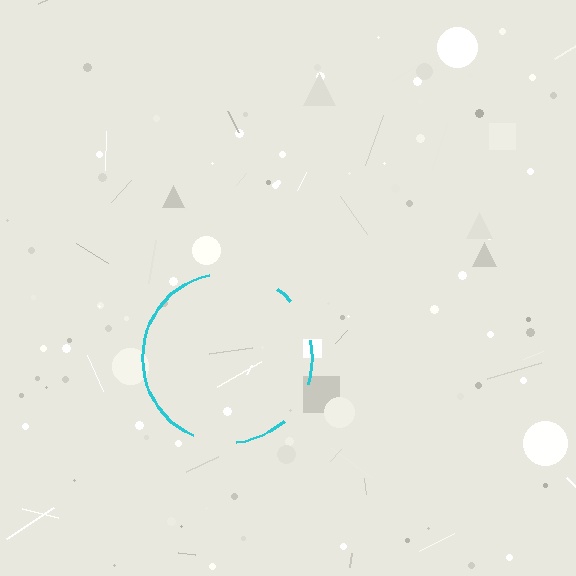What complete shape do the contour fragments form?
The contour fragments form a circle.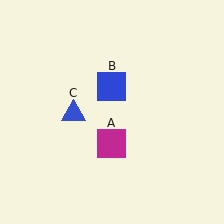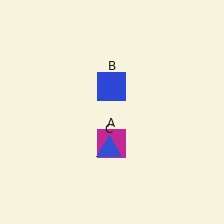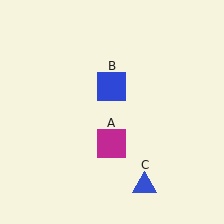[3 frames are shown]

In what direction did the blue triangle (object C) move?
The blue triangle (object C) moved down and to the right.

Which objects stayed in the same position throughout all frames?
Magenta square (object A) and blue square (object B) remained stationary.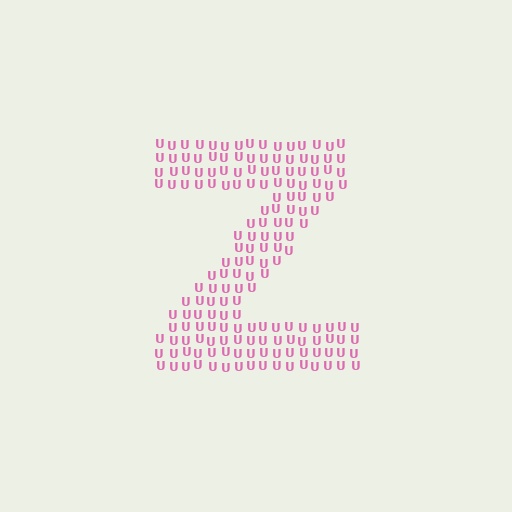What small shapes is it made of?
It is made of small letter U's.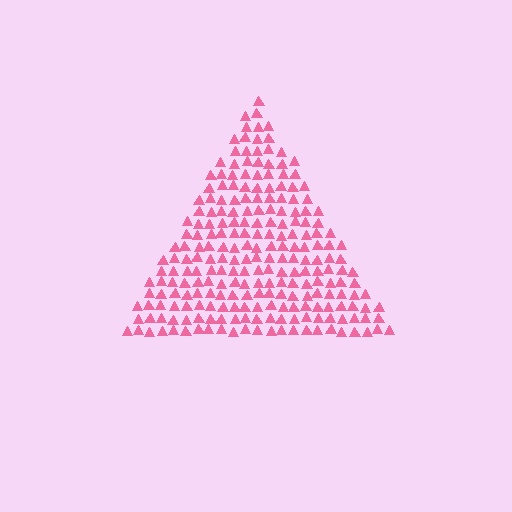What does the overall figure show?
The overall figure shows a triangle.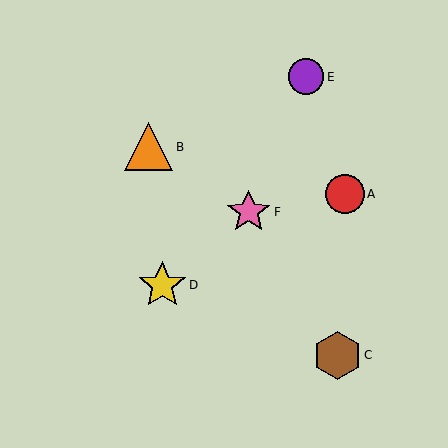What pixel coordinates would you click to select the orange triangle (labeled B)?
Click at (149, 147) to select the orange triangle B.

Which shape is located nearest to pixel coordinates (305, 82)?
The purple circle (labeled E) at (306, 77) is nearest to that location.